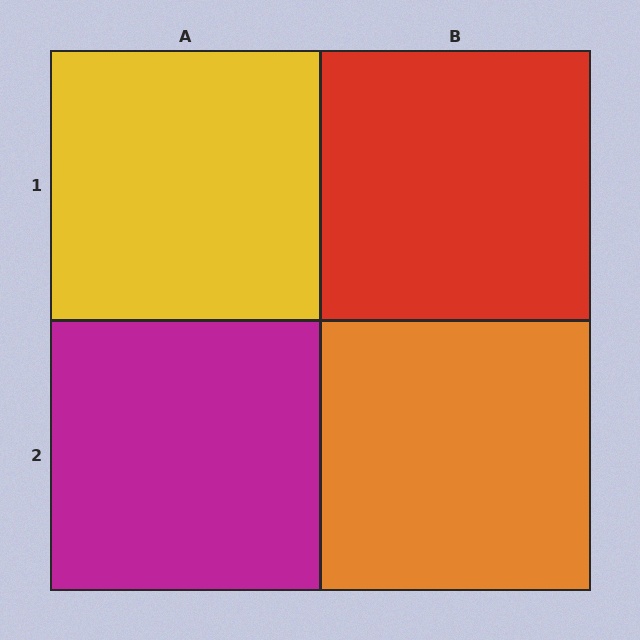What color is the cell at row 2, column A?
Magenta.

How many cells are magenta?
1 cell is magenta.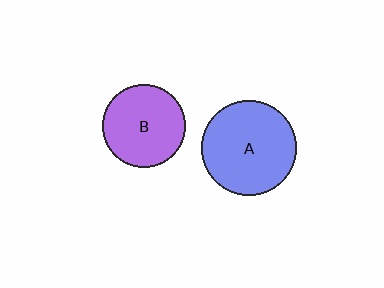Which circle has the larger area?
Circle A (blue).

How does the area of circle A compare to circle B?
Approximately 1.3 times.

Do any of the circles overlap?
No, none of the circles overlap.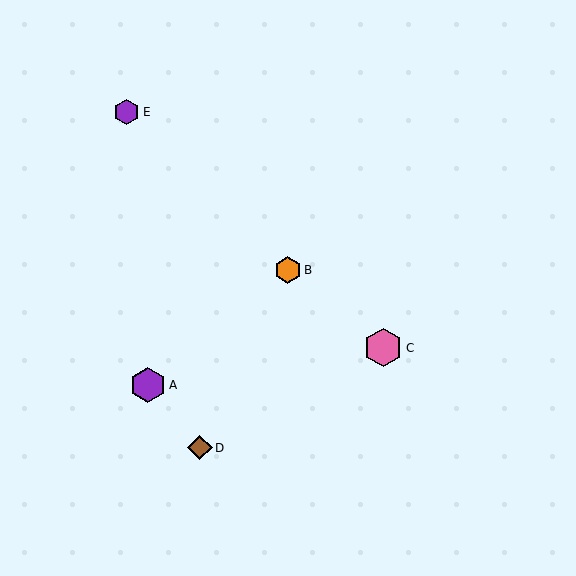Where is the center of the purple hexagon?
The center of the purple hexagon is at (148, 385).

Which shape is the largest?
The pink hexagon (labeled C) is the largest.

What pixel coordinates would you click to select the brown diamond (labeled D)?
Click at (200, 448) to select the brown diamond D.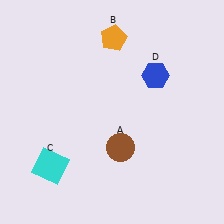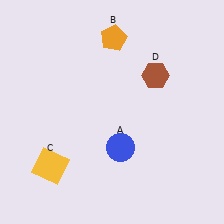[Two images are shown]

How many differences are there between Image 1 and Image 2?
There are 3 differences between the two images.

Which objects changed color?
A changed from brown to blue. C changed from cyan to yellow. D changed from blue to brown.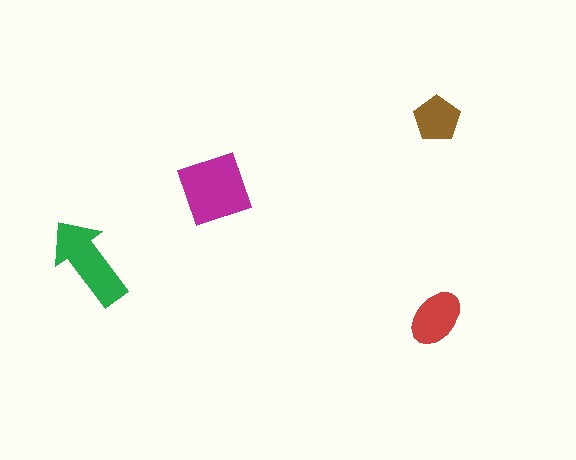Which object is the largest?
The magenta diamond.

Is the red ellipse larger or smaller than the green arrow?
Smaller.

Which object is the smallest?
The brown pentagon.